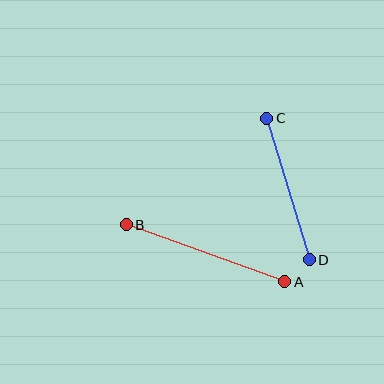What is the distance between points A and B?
The distance is approximately 169 pixels.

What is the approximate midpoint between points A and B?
The midpoint is at approximately (206, 253) pixels.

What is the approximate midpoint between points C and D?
The midpoint is at approximately (288, 189) pixels.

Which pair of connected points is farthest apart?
Points A and B are farthest apart.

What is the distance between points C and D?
The distance is approximately 148 pixels.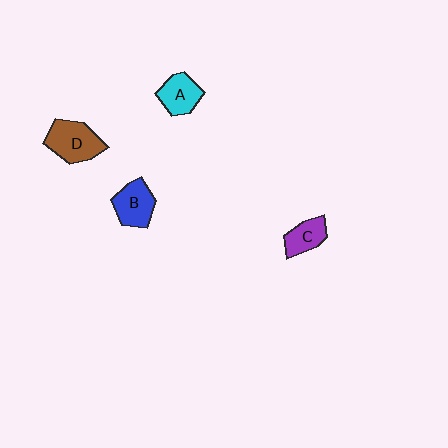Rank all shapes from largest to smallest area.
From largest to smallest: D (brown), B (blue), A (cyan), C (purple).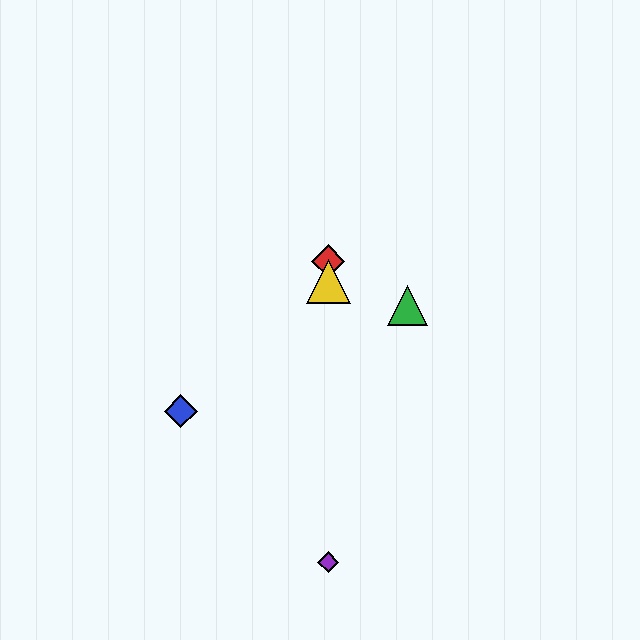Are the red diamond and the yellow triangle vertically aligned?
Yes, both are at x≈328.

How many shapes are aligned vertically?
3 shapes (the red diamond, the yellow triangle, the purple diamond) are aligned vertically.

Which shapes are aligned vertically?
The red diamond, the yellow triangle, the purple diamond are aligned vertically.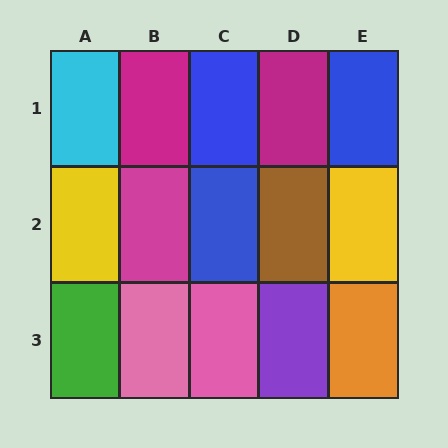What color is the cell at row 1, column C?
Blue.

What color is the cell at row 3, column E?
Orange.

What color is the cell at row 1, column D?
Magenta.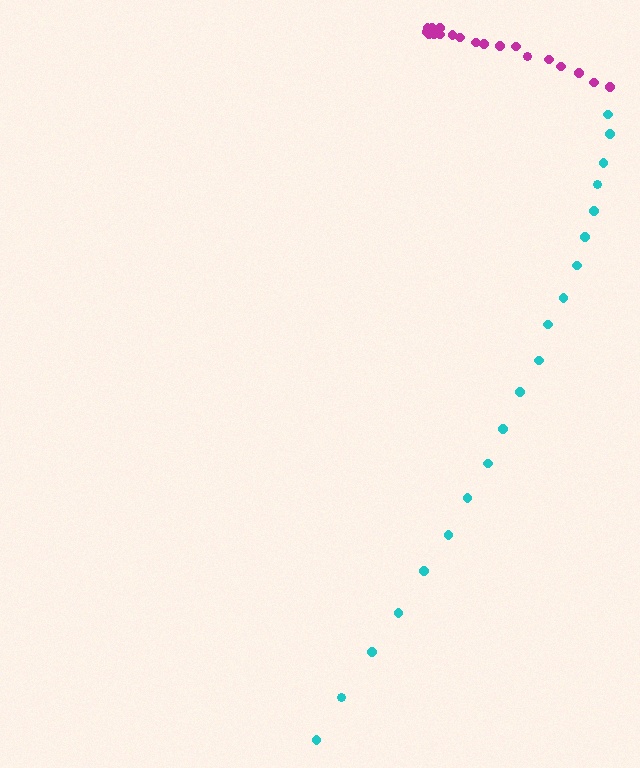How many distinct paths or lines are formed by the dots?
There are 2 distinct paths.